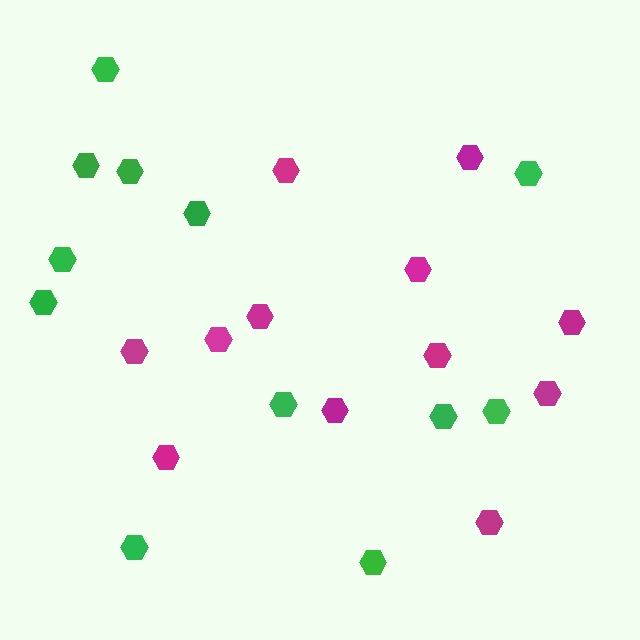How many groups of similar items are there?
There are 2 groups: one group of green hexagons (12) and one group of magenta hexagons (12).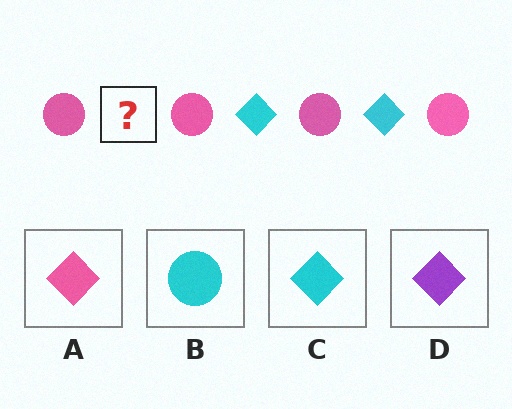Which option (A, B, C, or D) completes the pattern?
C.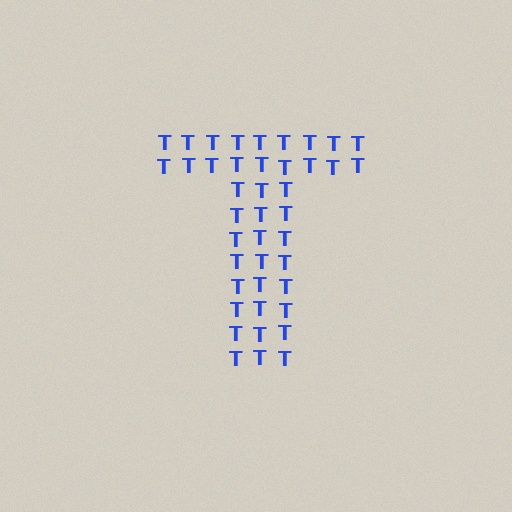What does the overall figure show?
The overall figure shows the letter T.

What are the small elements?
The small elements are letter T's.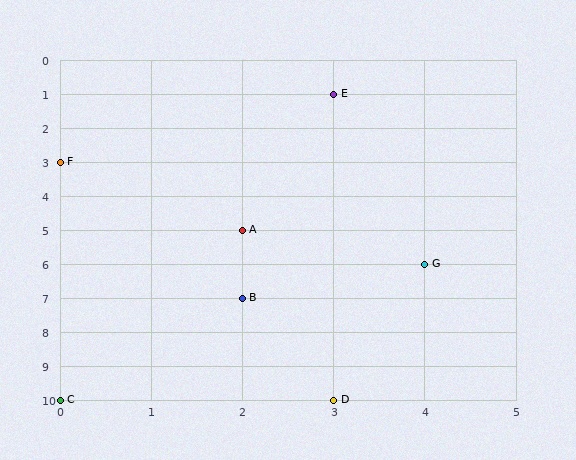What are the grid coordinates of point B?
Point B is at grid coordinates (2, 7).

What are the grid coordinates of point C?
Point C is at grid coordinates (0, 10).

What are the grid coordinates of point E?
Point E is at grid coordinates (3, 1).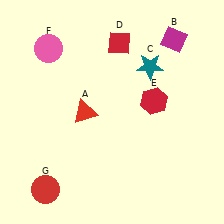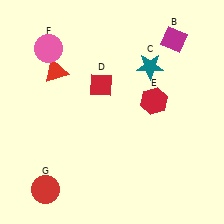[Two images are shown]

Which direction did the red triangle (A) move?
The red triangle (A) moved up.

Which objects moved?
The objects that moved are: the red triangle (A), the red diamond (D).